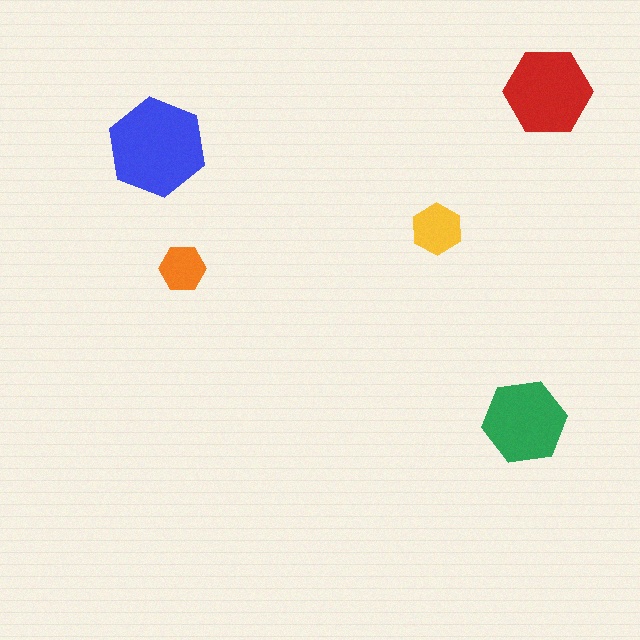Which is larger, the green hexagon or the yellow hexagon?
The green one.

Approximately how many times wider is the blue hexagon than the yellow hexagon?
About 2 times wider.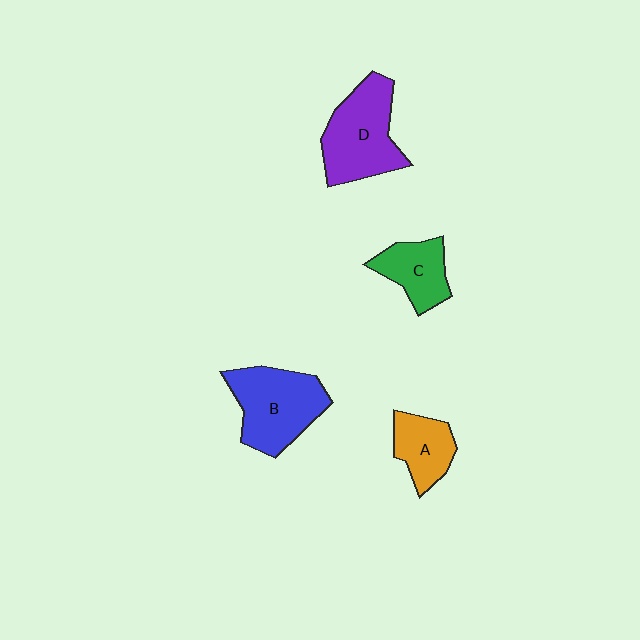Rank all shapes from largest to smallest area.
From largest to smallest: B (blue), D (purple), C (green), A (orange).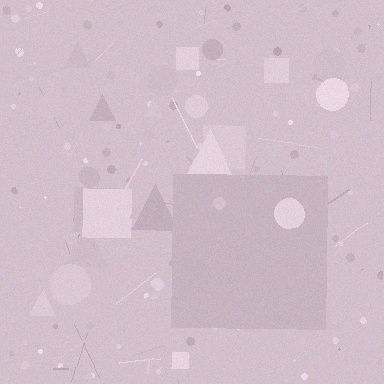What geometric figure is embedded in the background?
A square is embedded in the background.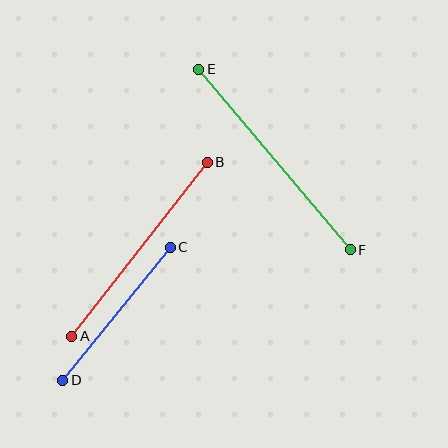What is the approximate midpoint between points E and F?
The midpoint is at approximately (275, 159) pixels.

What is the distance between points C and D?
The distance is approximately 171 pixels.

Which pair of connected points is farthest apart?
Points E and F are farthest apart.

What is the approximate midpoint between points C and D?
The midpoint is at approximately (116, 314) pixels.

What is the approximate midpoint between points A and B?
The midpoint is at approximately (139, 249) pixels.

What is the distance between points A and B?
The distance is approximately 221 pixels.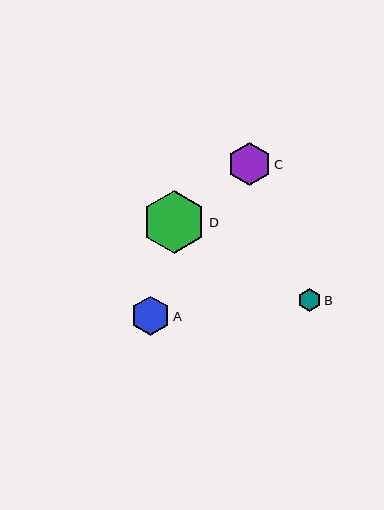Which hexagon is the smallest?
Hexagon B is the smallest with a size of approximately 23 pixels.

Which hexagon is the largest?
Hexagon D is the largest with a size of approximately 63 pixels.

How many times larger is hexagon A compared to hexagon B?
Hexagon A is approximately 1.7 times the size of hexagon B.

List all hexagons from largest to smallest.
From largest to smallest: D, C, A, B.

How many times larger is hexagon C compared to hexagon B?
Hexagon C is approximately 1.8 times the size of hexagon B.